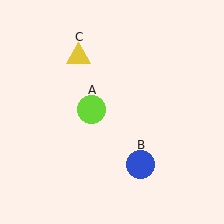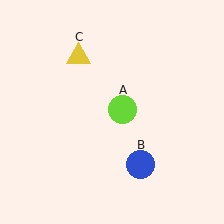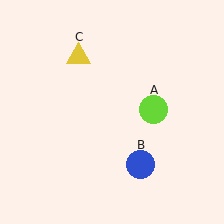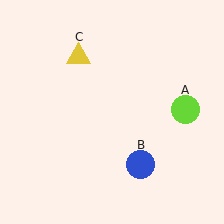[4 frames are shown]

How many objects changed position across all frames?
1 object changed position: lime circle (object A).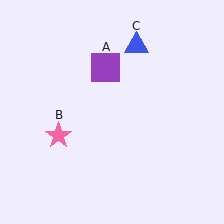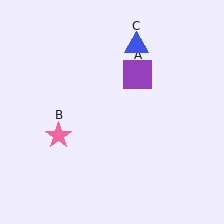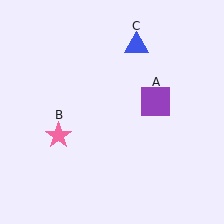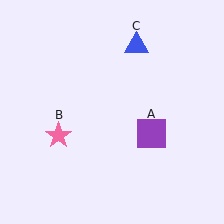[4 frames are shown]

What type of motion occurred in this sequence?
The purple square (object A) rotated clockwise around the center of the scene.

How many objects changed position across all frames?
1 object changed position: purple square (object A).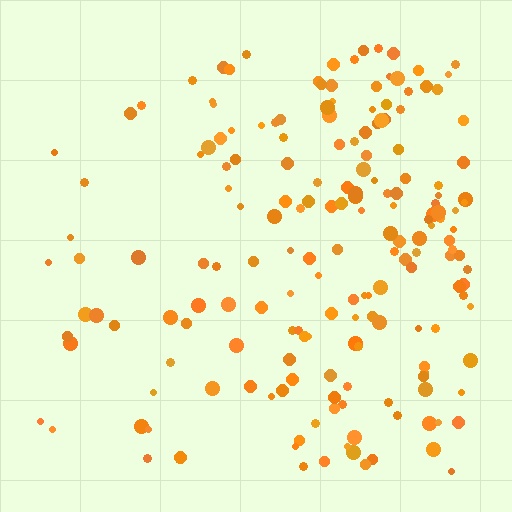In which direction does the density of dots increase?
From left to right, with the right side densest.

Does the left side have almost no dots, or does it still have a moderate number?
Still a moderate number, just noticeably fewer than the right.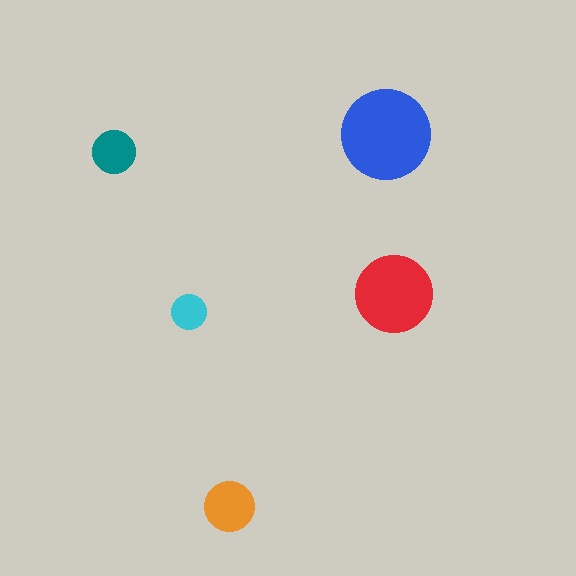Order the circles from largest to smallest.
the blue one, the red one, the orange one, the teal one, the cyan one.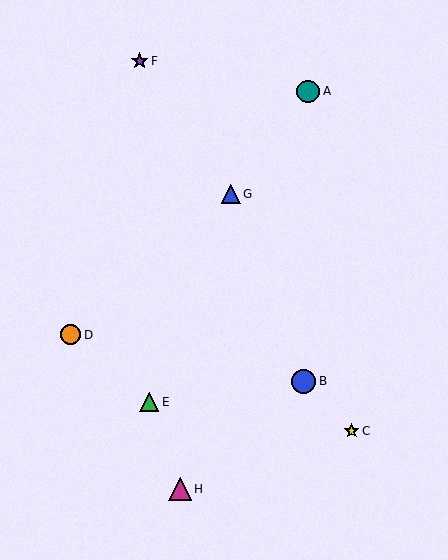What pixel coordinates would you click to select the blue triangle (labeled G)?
Click at (231, 194) to select the blue triangle G.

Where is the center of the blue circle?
The center of the blue circle is at (304, 381).